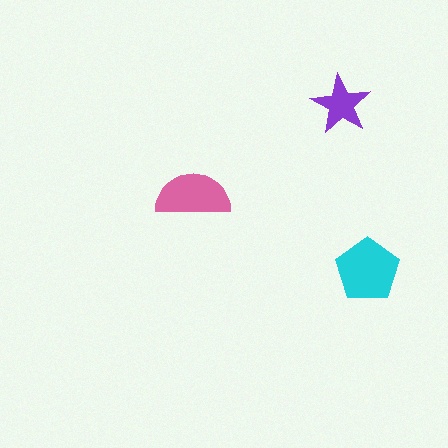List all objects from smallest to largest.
The purple star, the pink semicircle, the cyan pentagon.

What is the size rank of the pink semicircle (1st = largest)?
2nd.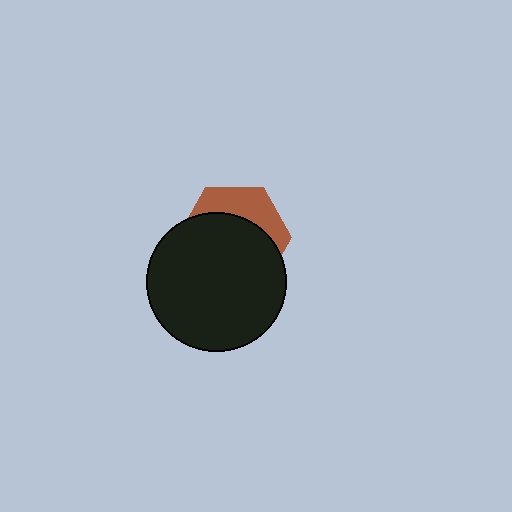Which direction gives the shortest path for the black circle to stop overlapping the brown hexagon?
Moving down gives the shortest separation.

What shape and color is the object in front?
The object in front is a black circle.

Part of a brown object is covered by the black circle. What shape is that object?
It is a hexagon.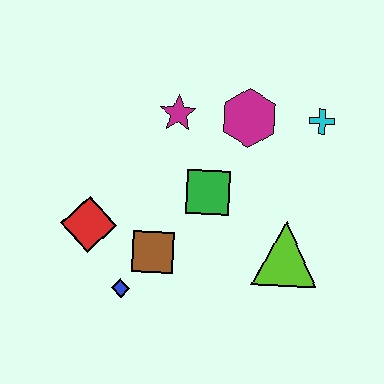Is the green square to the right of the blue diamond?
Yes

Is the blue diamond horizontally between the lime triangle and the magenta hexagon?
No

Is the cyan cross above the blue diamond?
Yes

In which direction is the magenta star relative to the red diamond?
The magenta star is above the red diamond.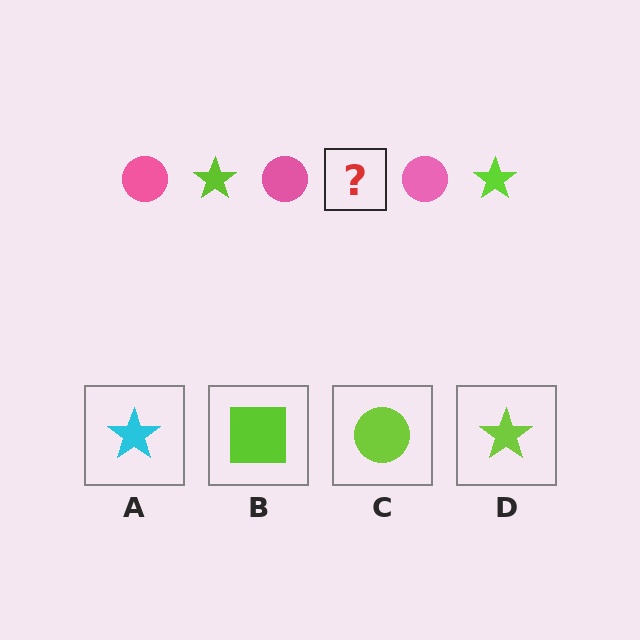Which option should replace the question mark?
Option D.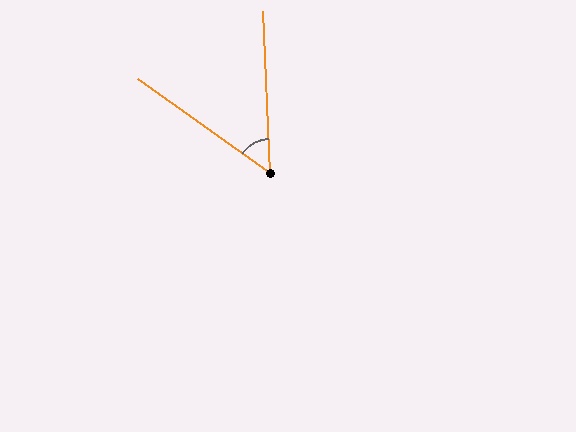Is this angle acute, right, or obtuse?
It is acute.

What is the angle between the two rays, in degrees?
Approximately 52 degrees.